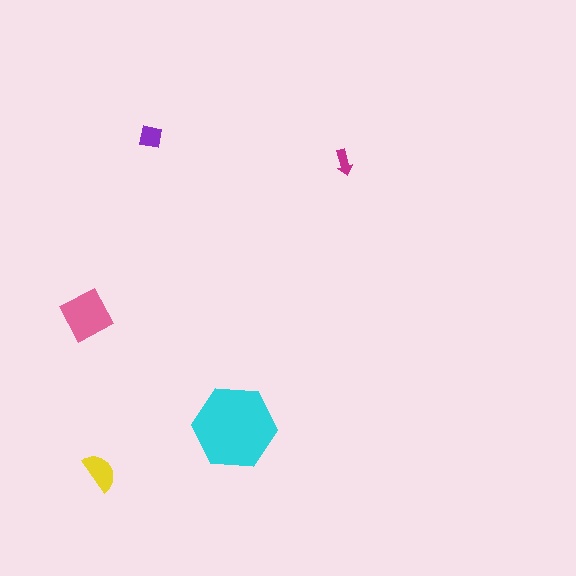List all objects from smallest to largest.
The magenta arrow, the purple square, the yellow semicircle, the pink square, the cyan hexagon.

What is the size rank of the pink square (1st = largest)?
2nd.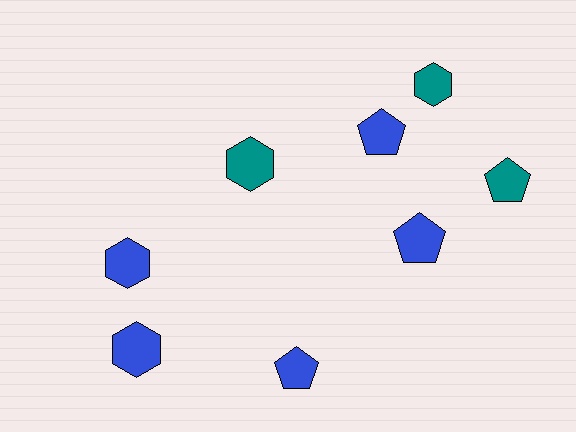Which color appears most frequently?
Blue, with 5 objects.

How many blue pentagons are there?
There are 3 blue pentagons.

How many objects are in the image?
There are 8 objects.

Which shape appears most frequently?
Hexagon, with 4 objects.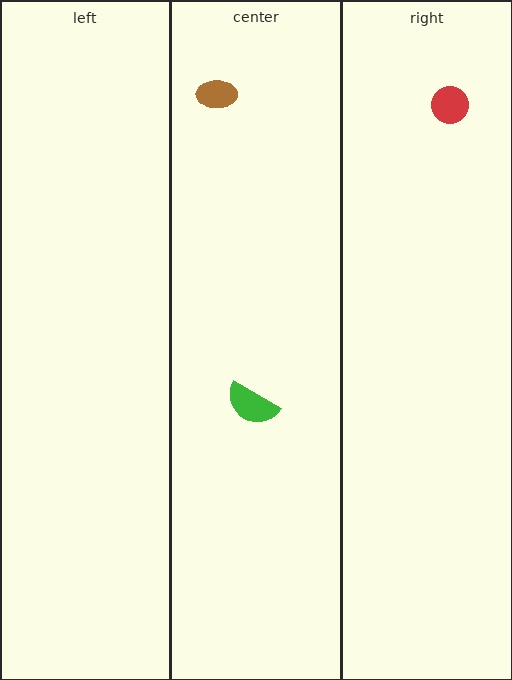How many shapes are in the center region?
2.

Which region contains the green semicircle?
The center region.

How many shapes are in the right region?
1.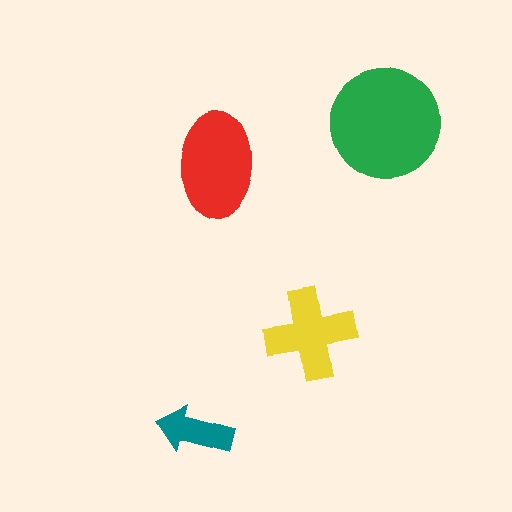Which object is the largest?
The green circle.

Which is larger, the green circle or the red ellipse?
The green circle.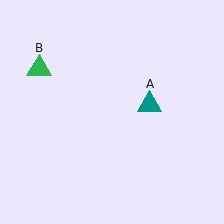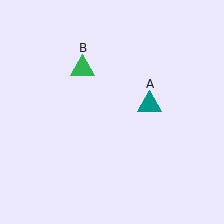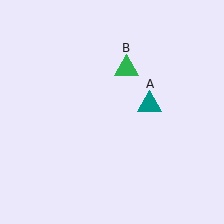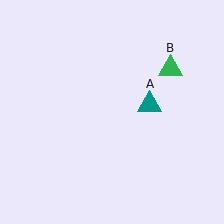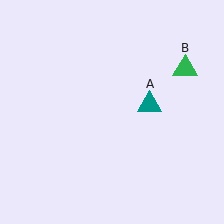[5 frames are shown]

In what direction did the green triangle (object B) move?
The green triangle (object B) moved right.